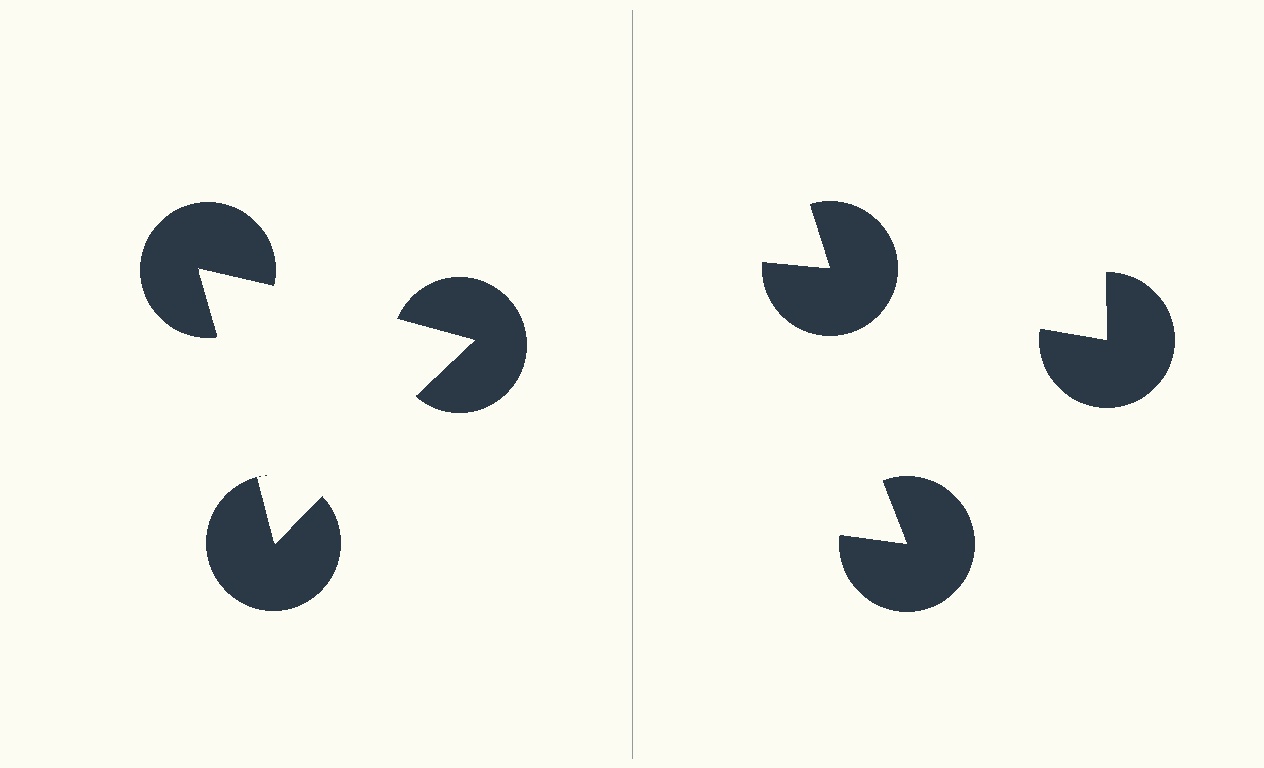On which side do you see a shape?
An illusory triangle appears on the left side. On the right side the wedge cuts are rotated, so no coherent shape forms.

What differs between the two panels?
The pac-man discs are positioned identically on both sides; only the wedge orientations differ. On the left they align to a triangle; on the right they are misaligned.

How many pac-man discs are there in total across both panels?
6 — 3 on each side.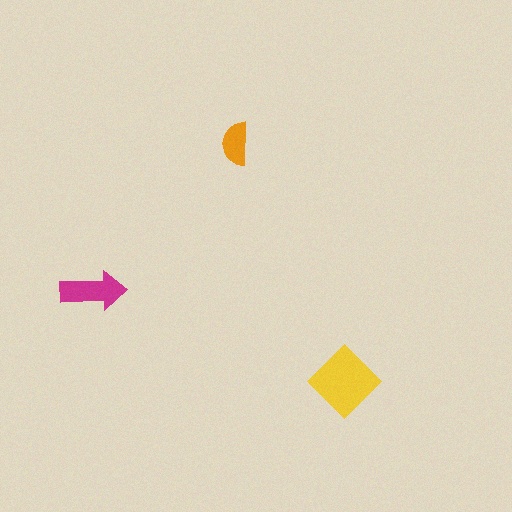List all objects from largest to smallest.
The yellow diamond, the magenta arrow, the orange semicircle.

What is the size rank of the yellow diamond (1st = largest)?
1st.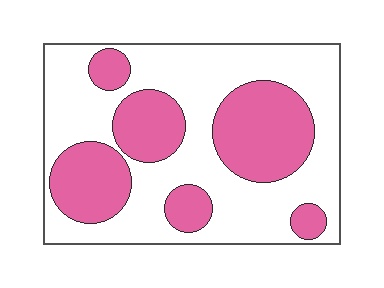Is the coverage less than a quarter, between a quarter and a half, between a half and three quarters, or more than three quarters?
Between a quarter and a half.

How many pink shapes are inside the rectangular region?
6.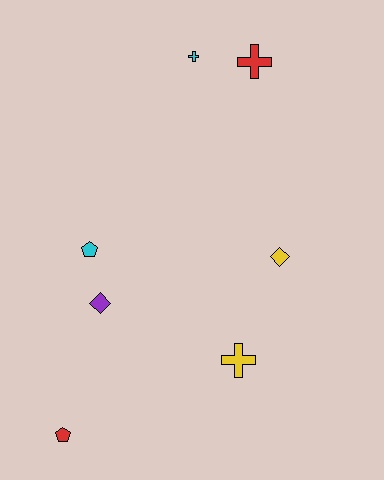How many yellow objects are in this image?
There are 2 yellow objects.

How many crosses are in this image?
There are 3 crosses.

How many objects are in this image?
There are 7 objects.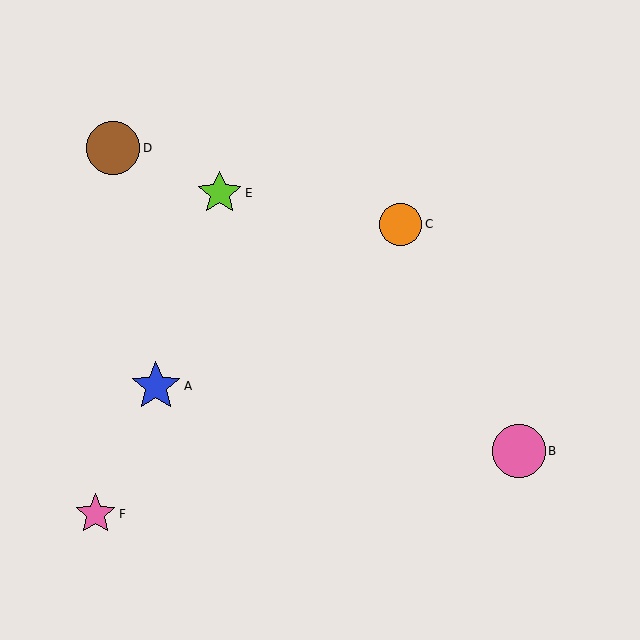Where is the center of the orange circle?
The center of the orange circle is at (401, 224).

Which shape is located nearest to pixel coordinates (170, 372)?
The blue star (labeled A) at (156, 386) is nearest to that location.